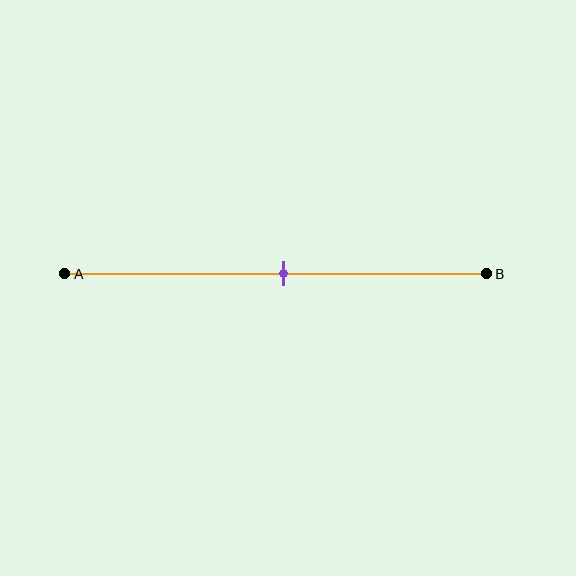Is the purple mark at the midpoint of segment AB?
Yes, the mark is approximately at the midpoint.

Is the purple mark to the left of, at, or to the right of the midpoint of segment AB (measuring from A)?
The purple mark is approximately at the midpoint of segment AB.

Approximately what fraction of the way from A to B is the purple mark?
The purple mark is approximately 50% of the way from A to B.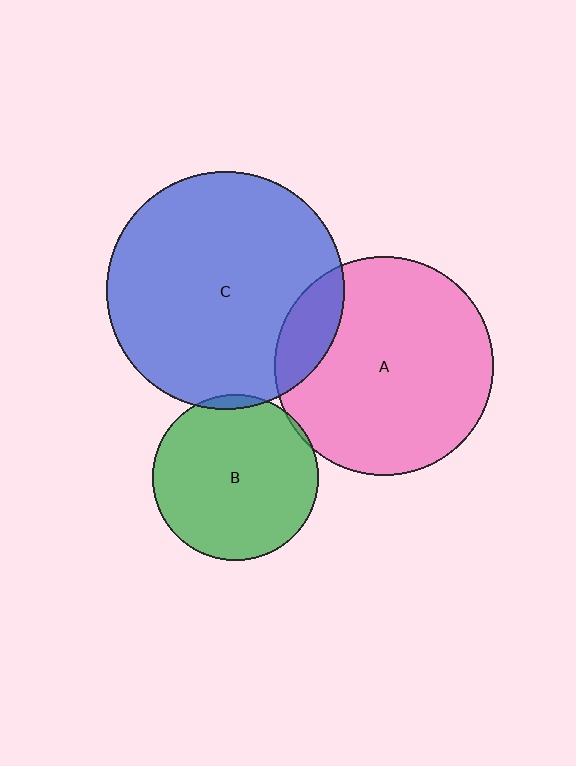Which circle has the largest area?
Circle C (blue).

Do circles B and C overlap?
Yes.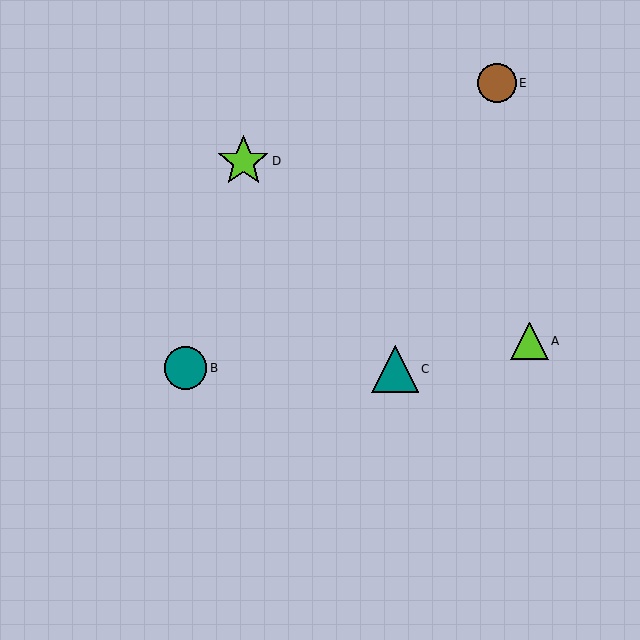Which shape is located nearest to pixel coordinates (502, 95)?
The brown circle (labeled E) at (497, 83) is nearest to that location.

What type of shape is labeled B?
Shape B is a teal circle.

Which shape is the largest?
The lime star (labeled D) is the largest.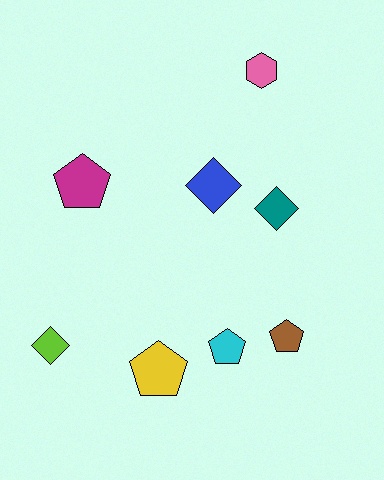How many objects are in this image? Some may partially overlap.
There are 8 objects.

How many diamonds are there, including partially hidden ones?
There are 3 diamonds.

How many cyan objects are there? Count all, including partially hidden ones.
There is 1 cyan object.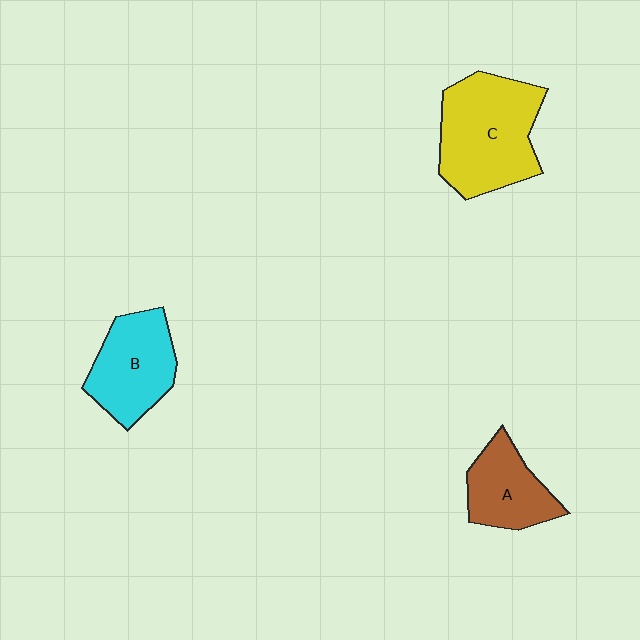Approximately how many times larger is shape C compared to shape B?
Approximately 1.4 times.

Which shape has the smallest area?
Shape A (brown).